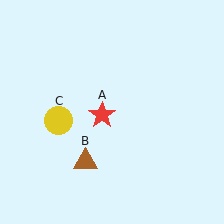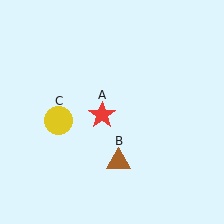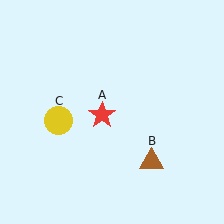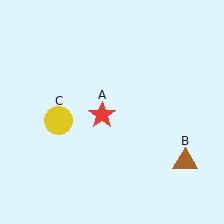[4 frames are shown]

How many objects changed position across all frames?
1 object changed position: brown triangle (object B).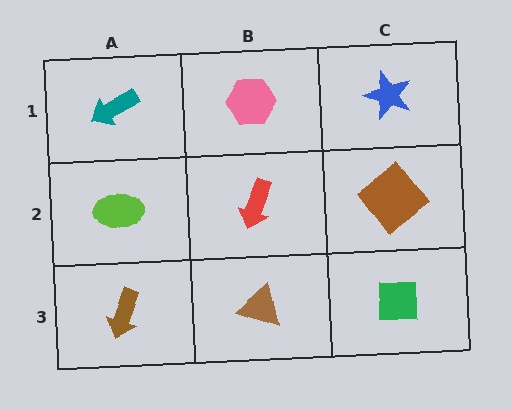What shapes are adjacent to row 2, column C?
A blue star (row 1, column C), a green square (row 3, column C), a red arrow (row 2, column B).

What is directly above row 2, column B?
A pink hexagon.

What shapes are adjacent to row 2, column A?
A teal arrow (row 1, column A), a brown arrow (row 3, column A), a red arrow (row 2, column B).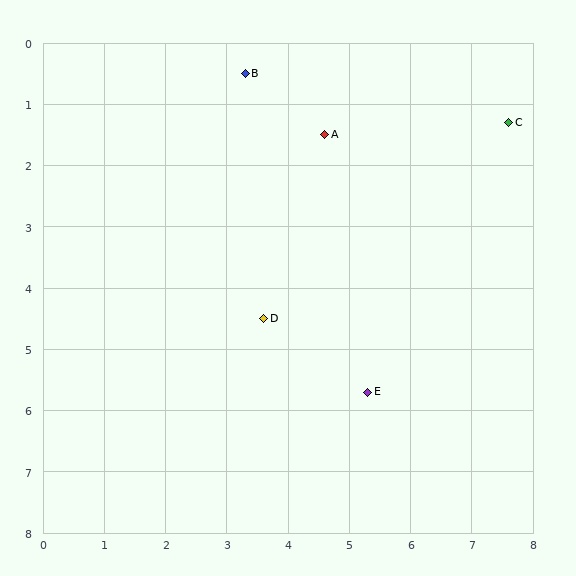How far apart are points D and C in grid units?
Points D and C are about 5.1 grid units apart.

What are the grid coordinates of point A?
Point A is at approximately (4.6, 1.5).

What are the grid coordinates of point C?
Point C is at approximately (7.6, 1.3).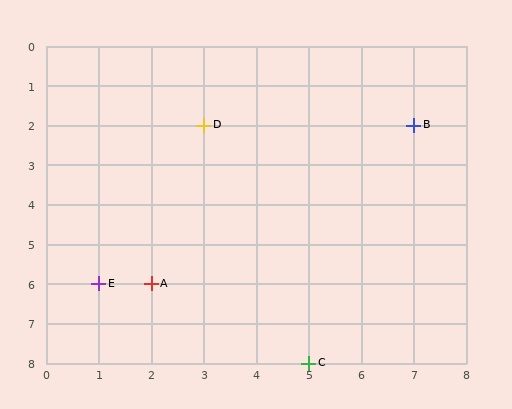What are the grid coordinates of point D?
Point D is at grid coordinates (3, 2).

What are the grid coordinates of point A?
Point A is at grid coordinates (2, 6).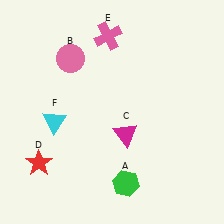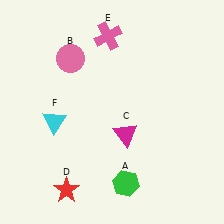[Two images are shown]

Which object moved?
The red star (D) moved right.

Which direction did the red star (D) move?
The red star (D) moved right.